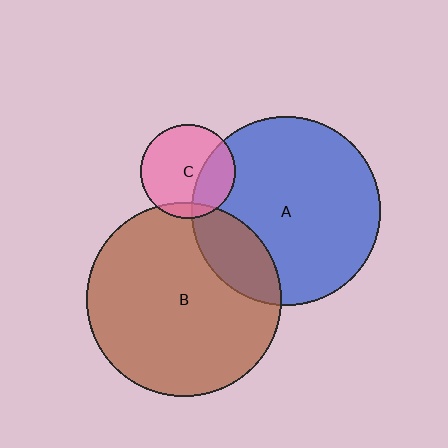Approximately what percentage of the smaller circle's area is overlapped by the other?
Approximately 30%.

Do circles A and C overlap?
Yes.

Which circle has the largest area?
Circle B (brown).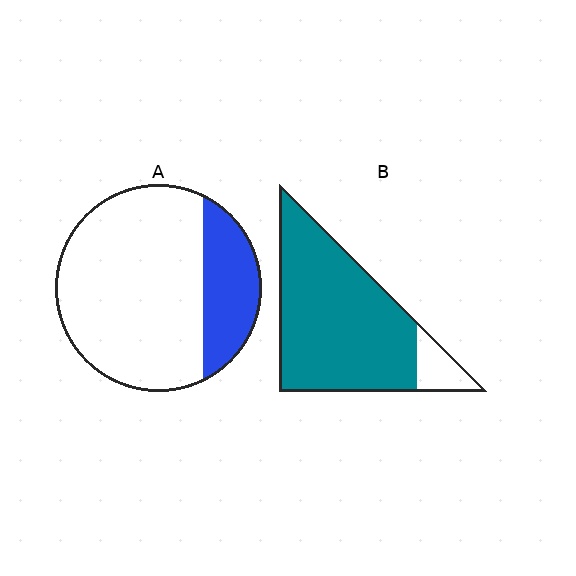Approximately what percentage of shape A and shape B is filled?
A is approximately 25% and B is approximately 90%.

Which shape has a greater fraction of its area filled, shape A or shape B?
Shape B.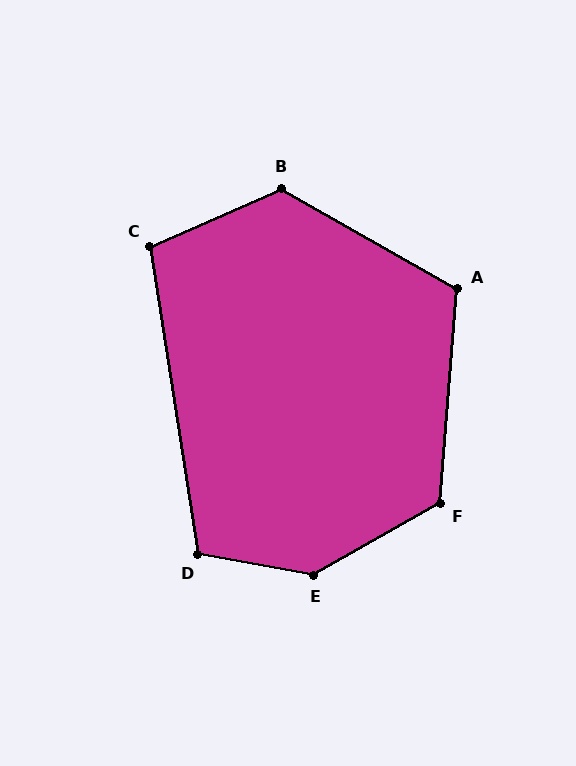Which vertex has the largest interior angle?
E, at approximately 140 degrees.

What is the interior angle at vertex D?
Approximately 109 degrees (obtuse).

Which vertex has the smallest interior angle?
C, at approximately 105 degrees.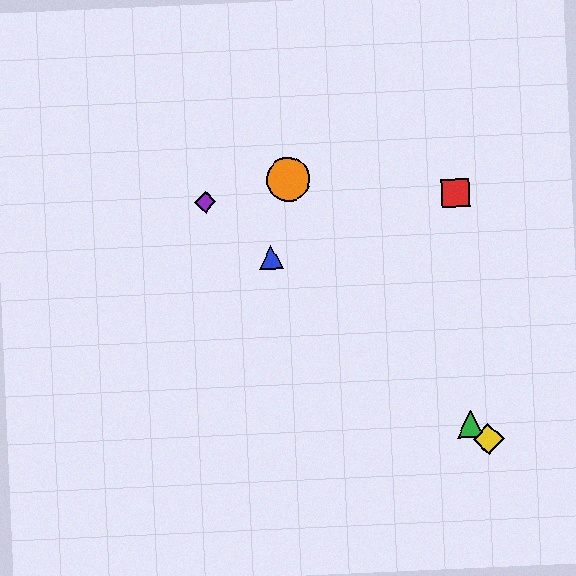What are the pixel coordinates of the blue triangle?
The blue triangle is at (271, 257).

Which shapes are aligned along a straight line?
The blue triangle, the green triangle, the yellow diamond, the purple diamond are aligned along a straight line.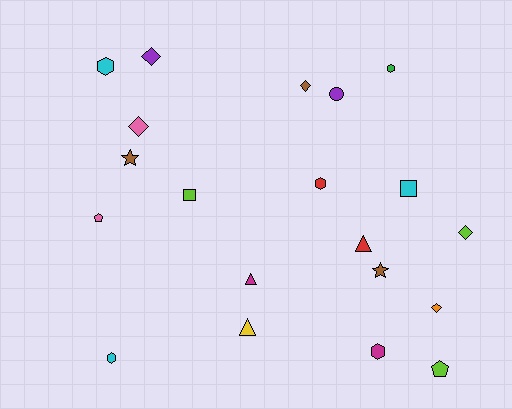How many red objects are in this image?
There are 2 red objects.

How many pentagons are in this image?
There are 2 pentagons.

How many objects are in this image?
There are 20 objects.